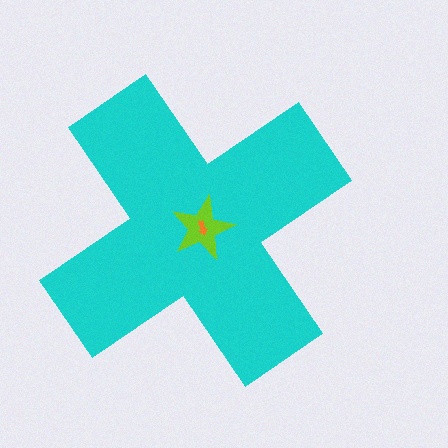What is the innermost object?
The orange arrow.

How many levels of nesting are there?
3.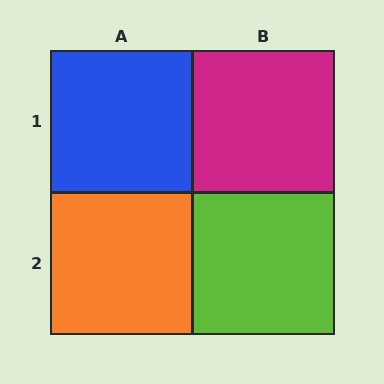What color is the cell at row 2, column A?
Orange.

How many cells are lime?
1 cell is lime.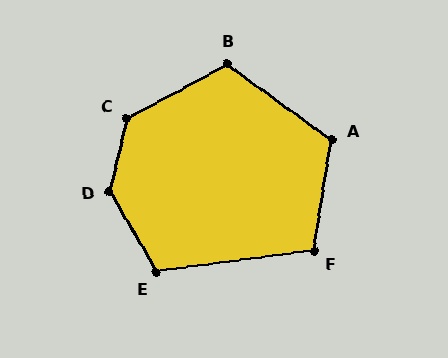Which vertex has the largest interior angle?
D, at approximately 137 degrees.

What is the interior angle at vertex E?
Approximately 113 degrees (obtuse).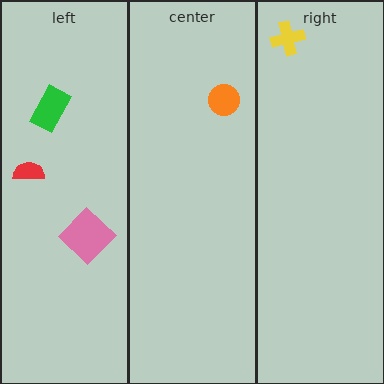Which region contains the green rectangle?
The left region.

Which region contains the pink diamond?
The left region.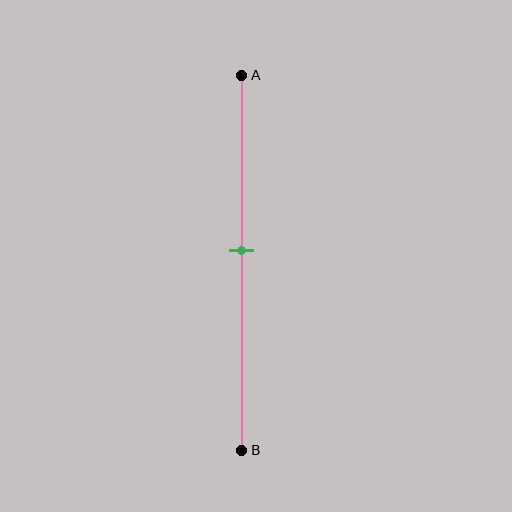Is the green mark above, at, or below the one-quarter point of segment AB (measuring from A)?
The green mark is below the one-quarter point of segment AB.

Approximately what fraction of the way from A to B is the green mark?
The green mark is approximately 45% of the way from A to B.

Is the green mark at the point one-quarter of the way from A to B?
No, the mark is at about 45% from A, not at the 25% one-quarter point.